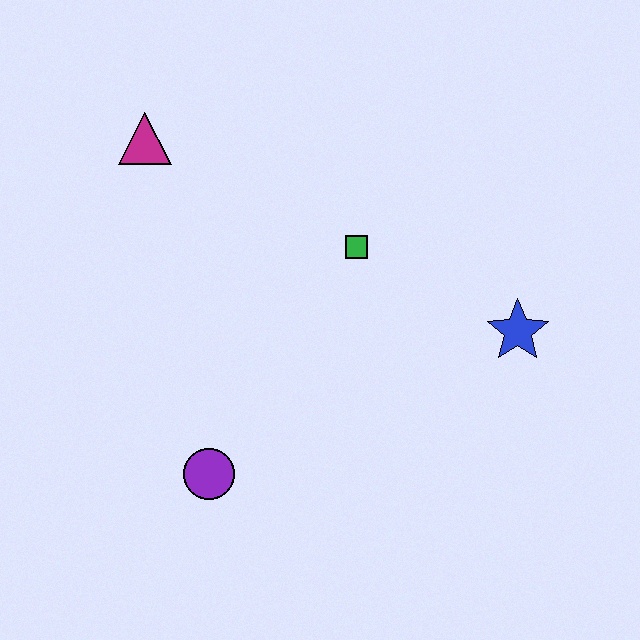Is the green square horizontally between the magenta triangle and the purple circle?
No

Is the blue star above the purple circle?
Yes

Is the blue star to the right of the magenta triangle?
Yes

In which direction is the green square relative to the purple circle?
The green square is above the purple circle.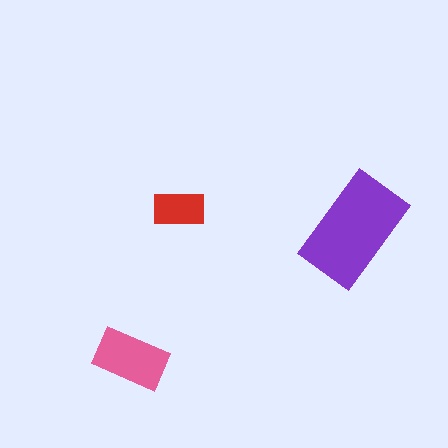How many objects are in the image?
There are 3 objects in the image.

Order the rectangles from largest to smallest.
the purple one, the pink one, the red one.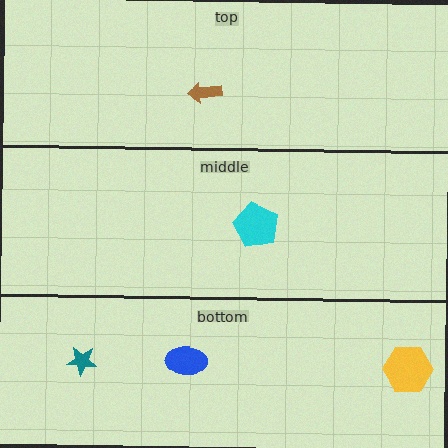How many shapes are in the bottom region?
3.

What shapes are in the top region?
The brown arrow.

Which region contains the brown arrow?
The top region.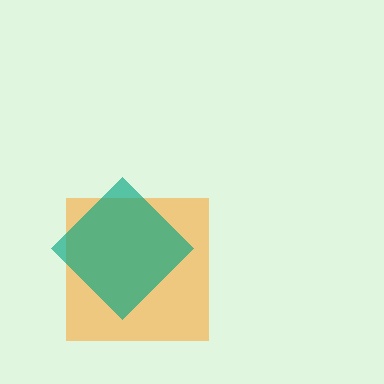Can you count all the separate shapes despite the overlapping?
Yes, there are 2 separate shapes.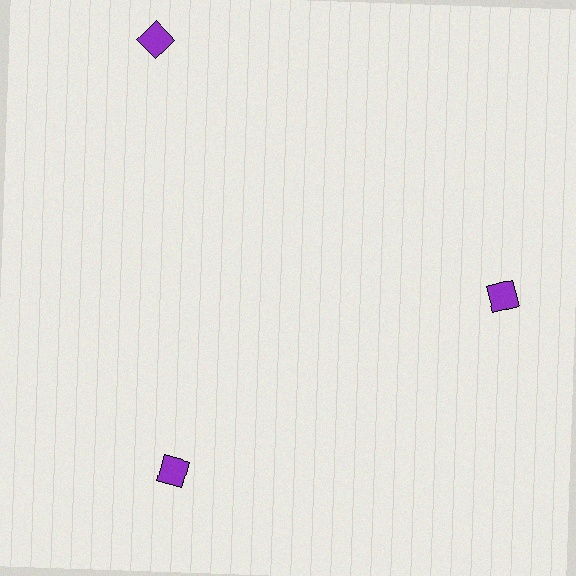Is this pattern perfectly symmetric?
No. The 3 purple squares are arranged in a ring, but one element near the 11 o'clock position is pushed outward from the center, breaking the 3-fold rotational symmetry.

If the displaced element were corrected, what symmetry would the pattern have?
It would have 3-fold rotational symmetry — the pattern would map onto itself every 120 degrees.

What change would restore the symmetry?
The symmetry would be restored by moving it inward, back onto the ring so that all 3 squares sit at equal angles and equal distance from the center.